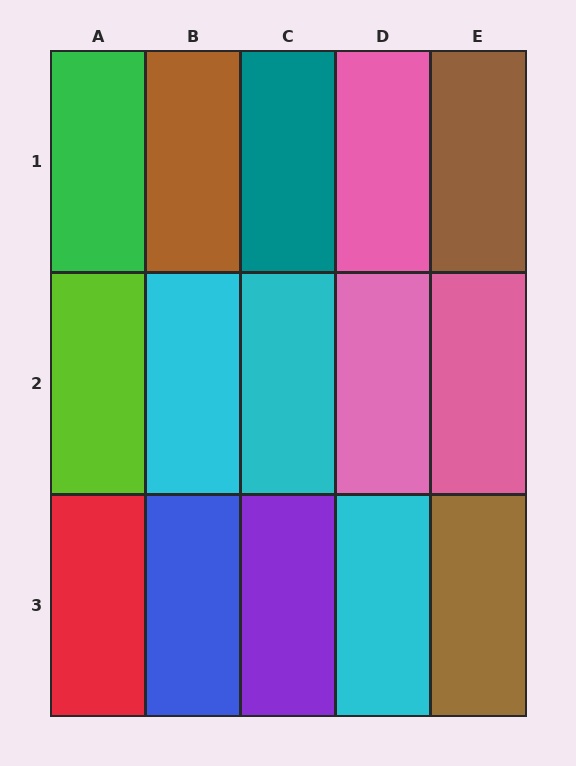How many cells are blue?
1 cell is blue.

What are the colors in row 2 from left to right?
Lime, cyan, cyan, pink, pink.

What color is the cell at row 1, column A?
Green.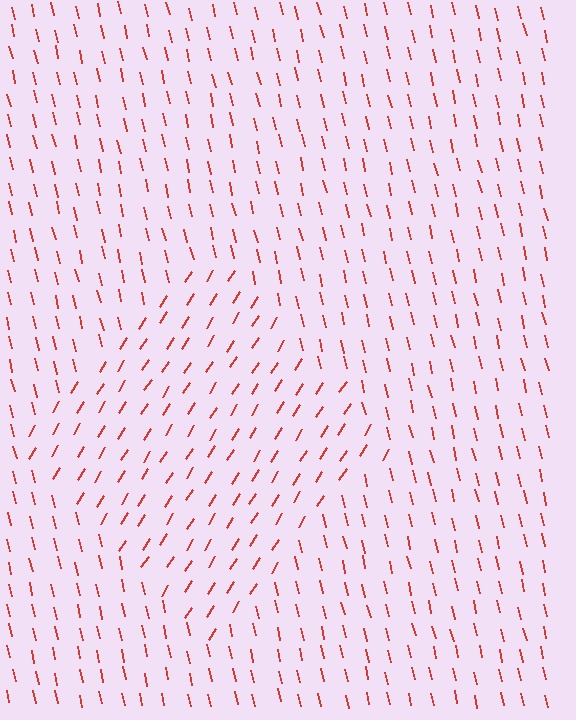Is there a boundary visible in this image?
Yes, there is a texture boundary formed by a change in line orientation.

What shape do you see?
I see a diamond.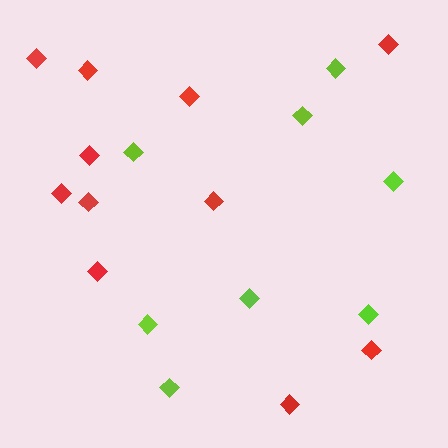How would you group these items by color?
There are 2 groups: one group of red diamonds (11) and one group of lime diamonds (8).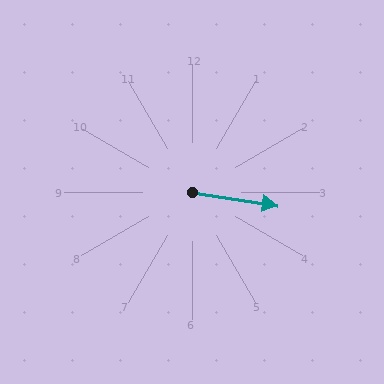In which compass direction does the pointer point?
East.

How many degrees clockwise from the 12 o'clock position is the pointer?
Approximately 99 degrees.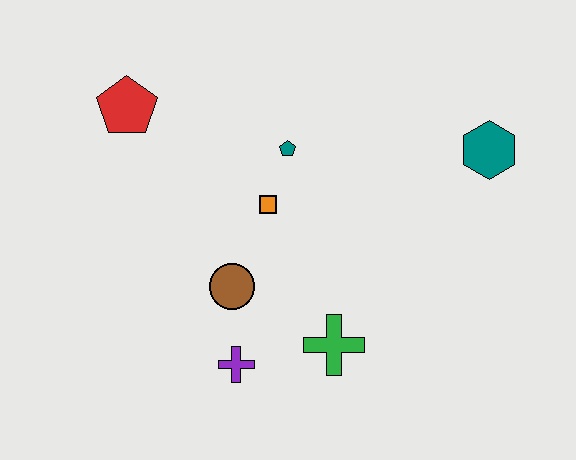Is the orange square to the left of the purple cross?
No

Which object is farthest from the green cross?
The red pentagon is farthest from the green cross.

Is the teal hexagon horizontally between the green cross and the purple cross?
No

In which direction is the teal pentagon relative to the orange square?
The teal pentagon is above the orange square.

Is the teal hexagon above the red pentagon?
No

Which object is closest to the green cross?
The purple cross is closest to the green cross.